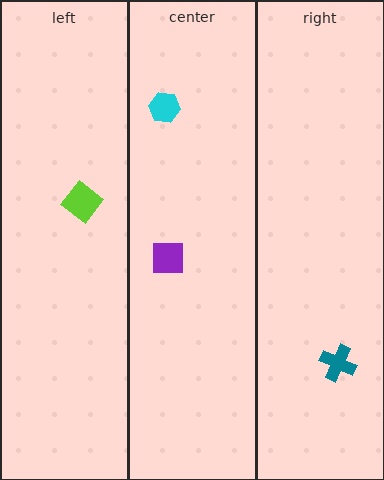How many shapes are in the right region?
1.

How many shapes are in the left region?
1.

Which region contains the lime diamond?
The left region.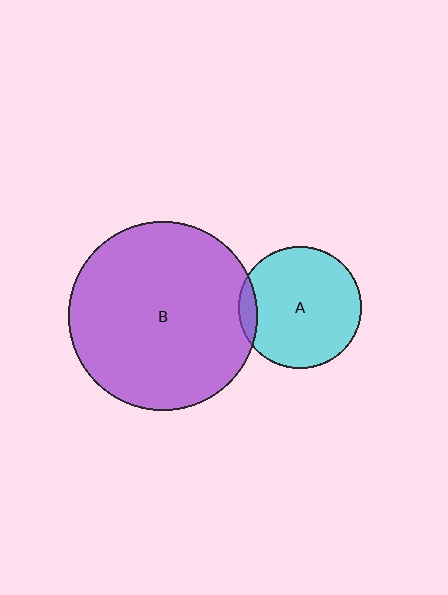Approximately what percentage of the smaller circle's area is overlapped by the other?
Approximately 5%.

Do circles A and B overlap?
Yes.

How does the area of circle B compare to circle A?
Approximately 2.4 times.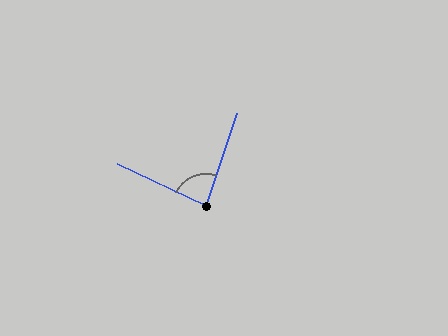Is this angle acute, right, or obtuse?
It is acute.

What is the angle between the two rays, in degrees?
Approximately 83 degrees.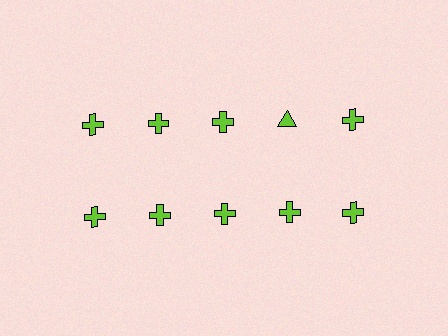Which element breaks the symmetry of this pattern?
The lime triangle in the top row, second from right column breaks the symmetry. All other shapes are lime crosses.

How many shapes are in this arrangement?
There are 10 shapes arranged in a grid pattern.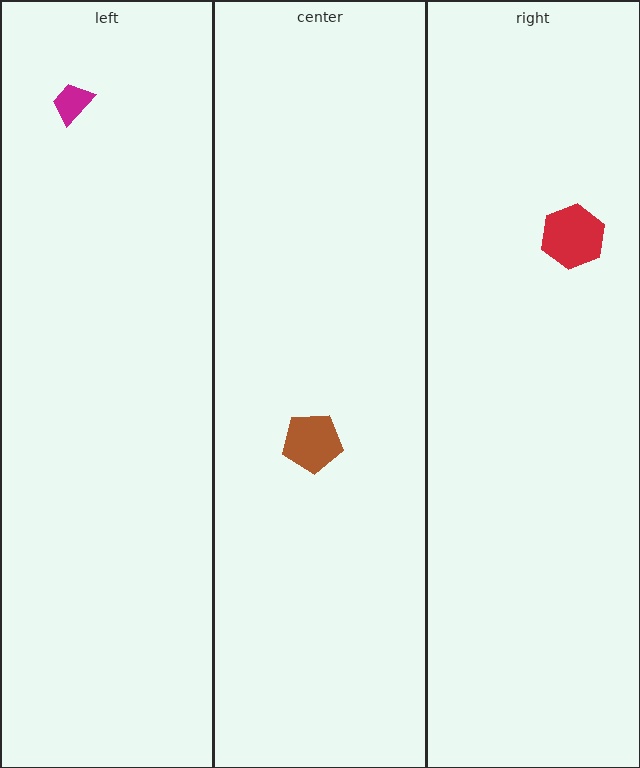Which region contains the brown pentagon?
The center region.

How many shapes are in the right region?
1.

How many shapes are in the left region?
1.